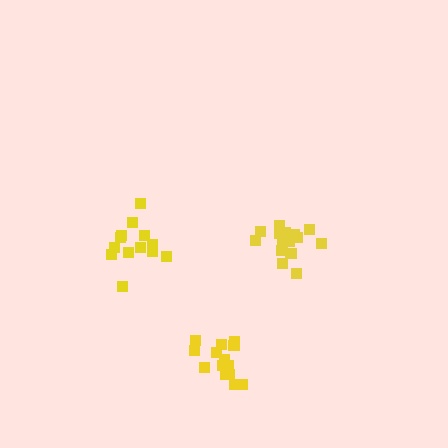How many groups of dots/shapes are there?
There are 3 groups.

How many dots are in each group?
Group 1: 13 dots, Group 2: 17 dots, Group 3: 16 dots (46 total).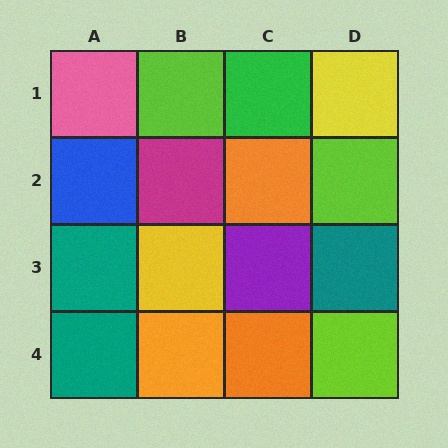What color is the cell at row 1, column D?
Yellow.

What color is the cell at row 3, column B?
Yellow.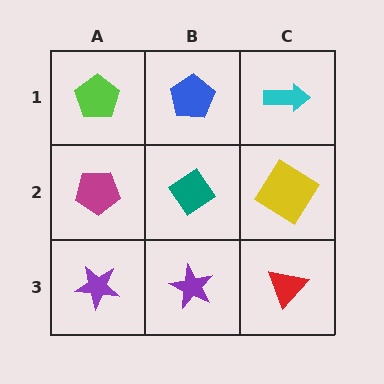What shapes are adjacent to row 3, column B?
A teal diamond (row 2, column B), a purple star (row 3, column A), a red triangle (row 3, column C).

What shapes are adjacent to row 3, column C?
A yellow diamond (row 2, column C), a purple star (row 3, column B).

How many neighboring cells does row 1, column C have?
2.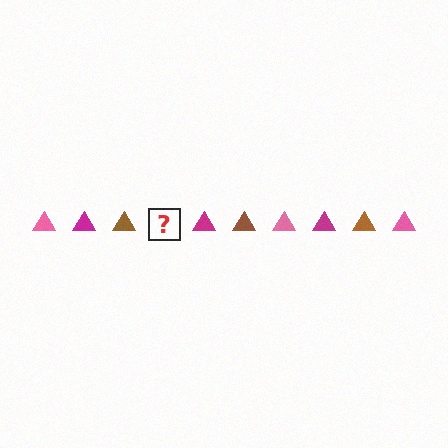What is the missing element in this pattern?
The missing element is a pink triangle.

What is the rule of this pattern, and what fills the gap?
The rule is that the pattern cycles through pink, magenta, brown triangles. The gap should be filled with a pink triangle.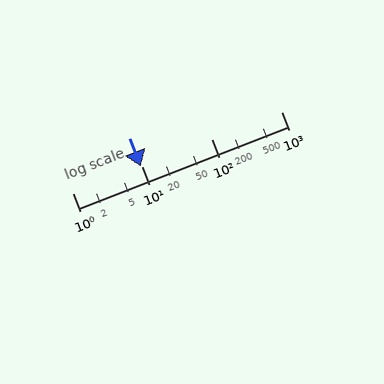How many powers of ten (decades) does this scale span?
The scale spans 3 decades, from 1 to 1000.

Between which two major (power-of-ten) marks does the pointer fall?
The pointer is between 1 and 10.